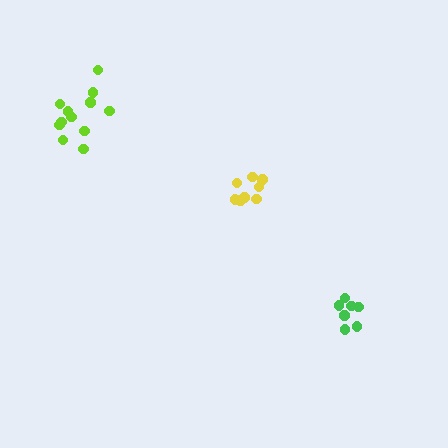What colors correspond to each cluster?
The clusters are colored: green, yellow, lime.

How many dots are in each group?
Group 1: 7 dots, Group 2: 8 dots, Group 3: 12 dots (27 total).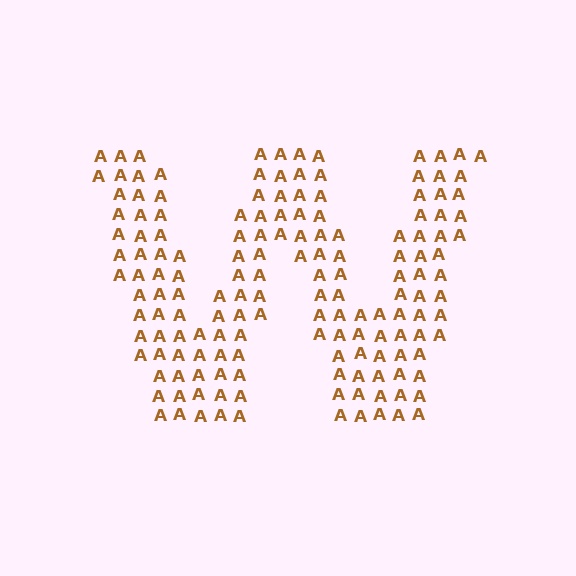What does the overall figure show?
The overall figure shows the letter W.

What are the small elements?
The small elements are letter A's.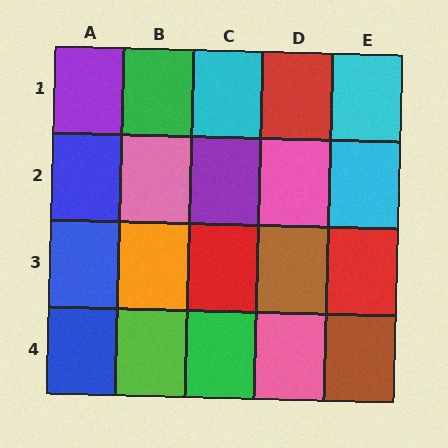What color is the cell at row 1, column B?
Green.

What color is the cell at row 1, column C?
Cyan.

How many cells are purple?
2 cells are purple.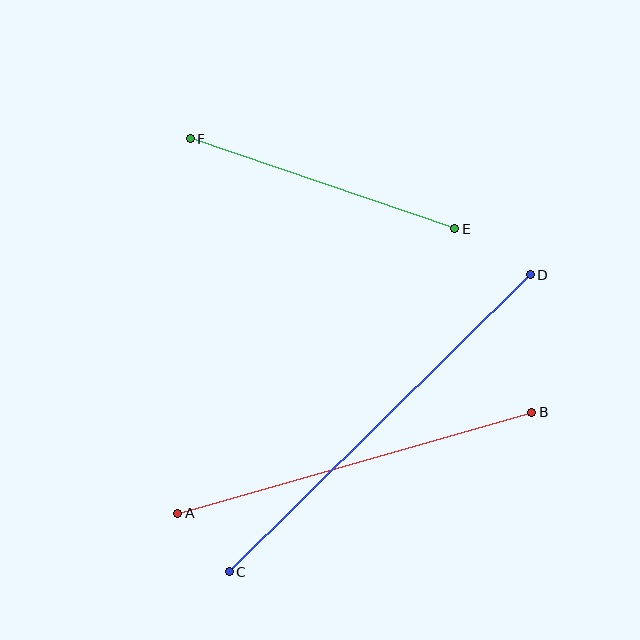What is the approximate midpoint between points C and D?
The midpoint is at approximately (380, 423) pixels.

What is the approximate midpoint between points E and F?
The midpoint is at approximately (322, 184) pixels.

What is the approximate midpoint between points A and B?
The midpoint is at approximately (355, 463) pixels.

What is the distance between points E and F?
The distance is approximately 279 pixels.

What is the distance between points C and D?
The distance is approximately 423 pixels.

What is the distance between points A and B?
The distance is approximately 368 pixels.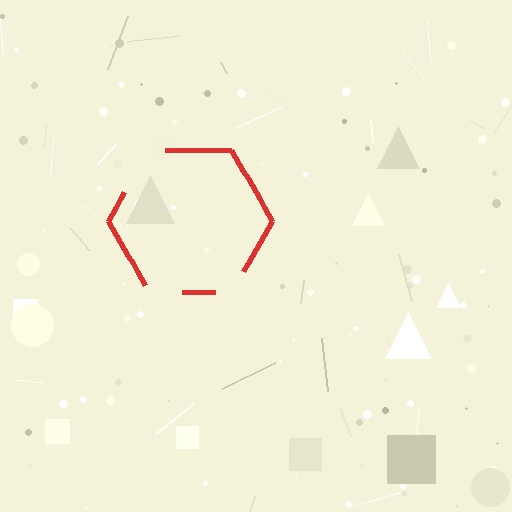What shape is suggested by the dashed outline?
The dashed outline suggests a hexagon.